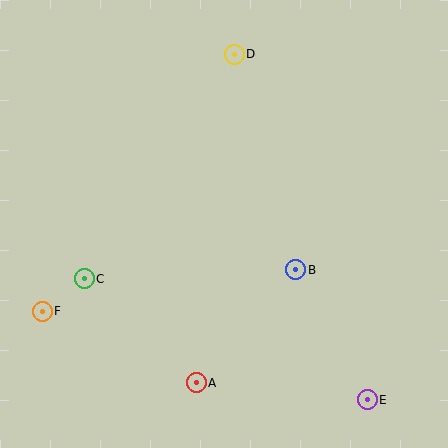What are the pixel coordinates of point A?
Point A is at (196, 383).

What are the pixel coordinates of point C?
Point C is at (84, 279).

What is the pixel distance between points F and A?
The distance between F and A is 170 pixels.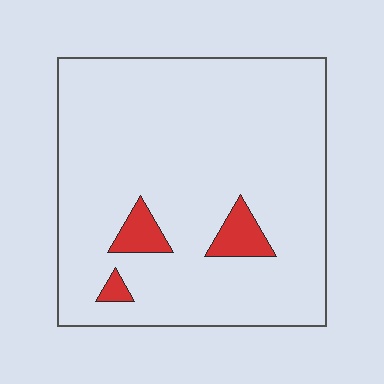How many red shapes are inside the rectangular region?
3.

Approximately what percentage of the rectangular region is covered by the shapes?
Approximately 5%.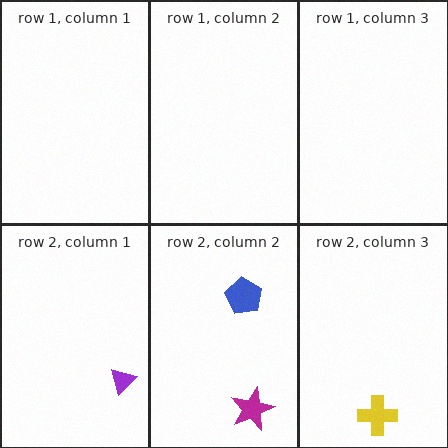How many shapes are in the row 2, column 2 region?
2.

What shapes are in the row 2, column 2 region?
The magenta star, the blue pentagon.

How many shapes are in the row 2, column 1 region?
1.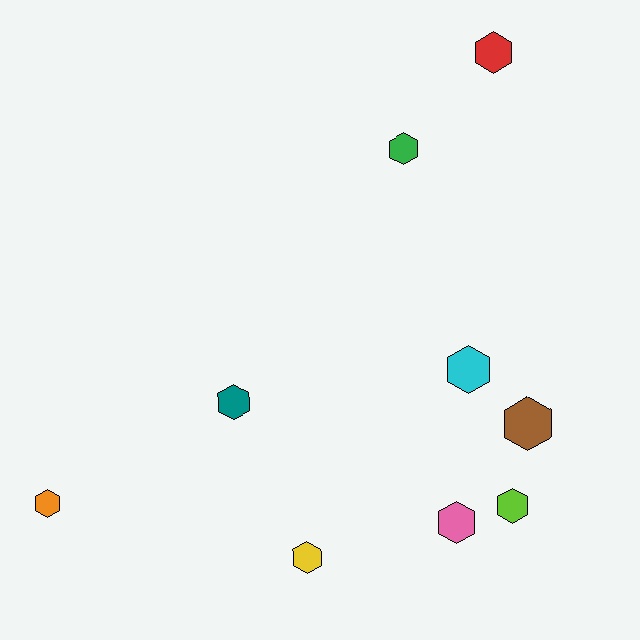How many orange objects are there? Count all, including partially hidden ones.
There is 1 orange object.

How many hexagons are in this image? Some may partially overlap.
There are 9 hexagons.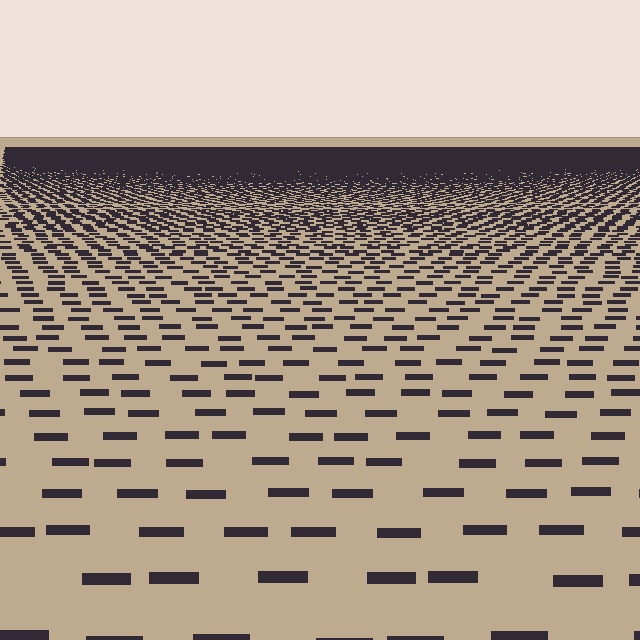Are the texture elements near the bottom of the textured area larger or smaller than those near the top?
Larger. Near the bottom, elements are closer to the viewer and appear at a bigger on-screen size.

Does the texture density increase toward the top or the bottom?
Density increases toward the top.